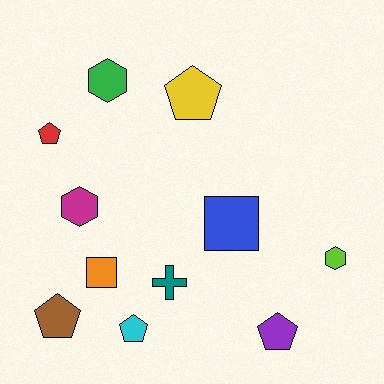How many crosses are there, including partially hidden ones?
There is 1 cross.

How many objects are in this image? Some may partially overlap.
There are 11 objects.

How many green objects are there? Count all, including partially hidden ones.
There is 1 green object.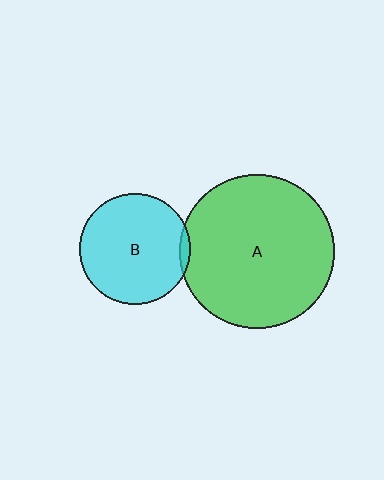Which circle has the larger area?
Circle A (green).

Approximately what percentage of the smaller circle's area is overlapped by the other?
Approximately 5%.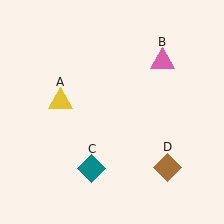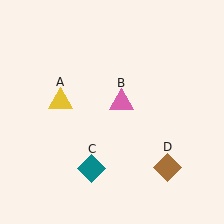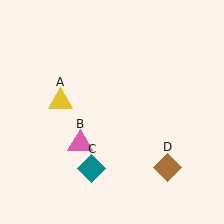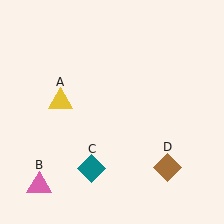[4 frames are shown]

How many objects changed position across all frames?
1 object changed position: pink triangle (object B).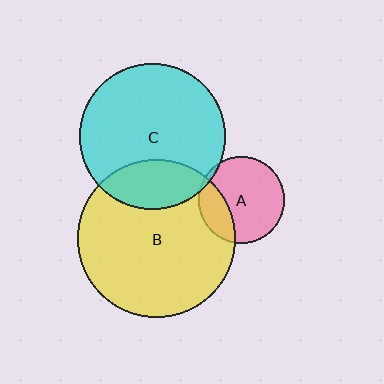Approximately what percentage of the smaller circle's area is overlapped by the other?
Approximately 25%.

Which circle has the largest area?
Circle B (yellow).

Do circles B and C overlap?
Yes.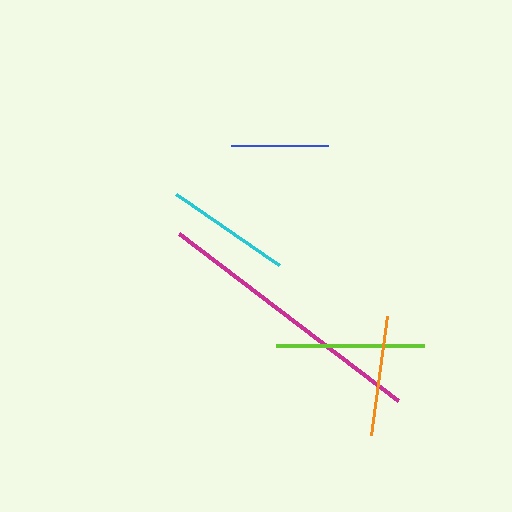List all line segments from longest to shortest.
From longest to shortest: magenta, lime, cyan, orange, blue.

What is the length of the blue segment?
The blue segment is approximately 97 pixels long.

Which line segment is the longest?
The magenta line is the longest at approximately 275 pixels.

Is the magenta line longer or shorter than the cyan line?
The magenta line is longer than the cyan line.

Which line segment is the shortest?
The blue line is the shortest at approximately 97 pixels.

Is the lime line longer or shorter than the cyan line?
The lime line is longer than the cyan line.